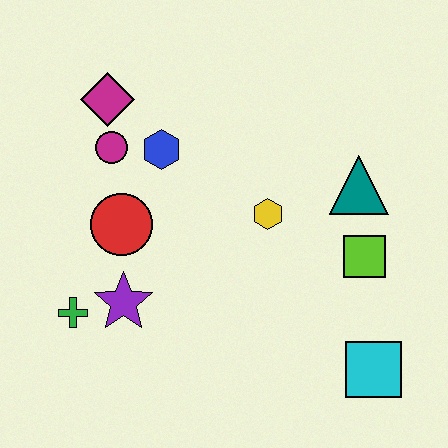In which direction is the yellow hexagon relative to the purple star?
The yellow hexagon is to the right of the purple star.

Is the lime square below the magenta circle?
Yes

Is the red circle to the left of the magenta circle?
No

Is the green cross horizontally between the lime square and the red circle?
No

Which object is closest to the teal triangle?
The lime square is closest to the teal triangle.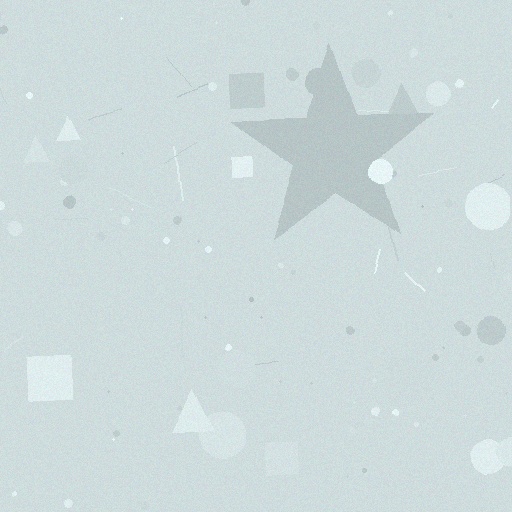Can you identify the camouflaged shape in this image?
The camouflaged shape is a star.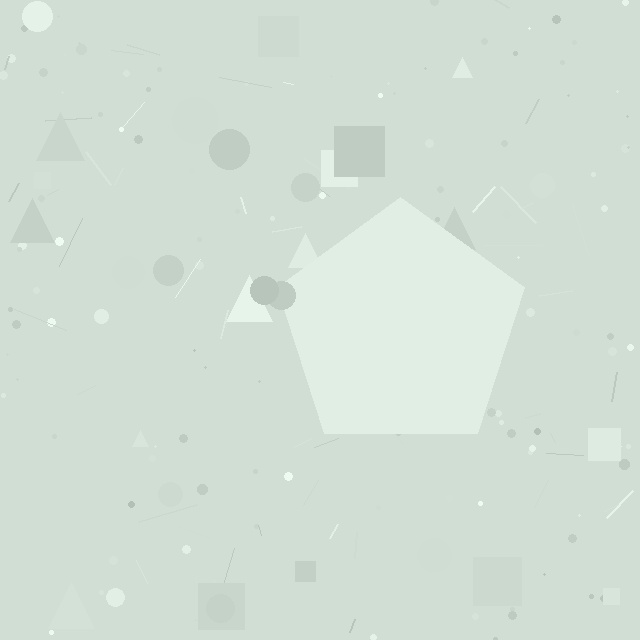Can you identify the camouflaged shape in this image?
The camouflaged shape is a pentagon.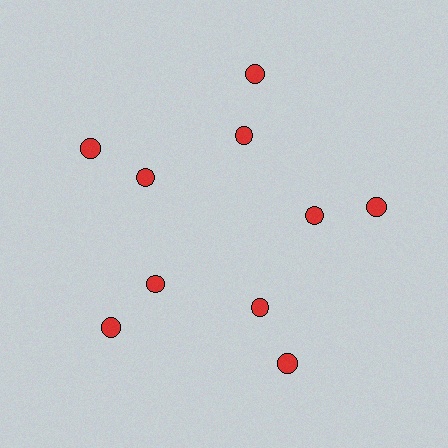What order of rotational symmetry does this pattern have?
This pattern has 5-fold rotational symmetry.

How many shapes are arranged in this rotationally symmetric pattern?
There are 10 shapes, arranged in 5 groups of 2.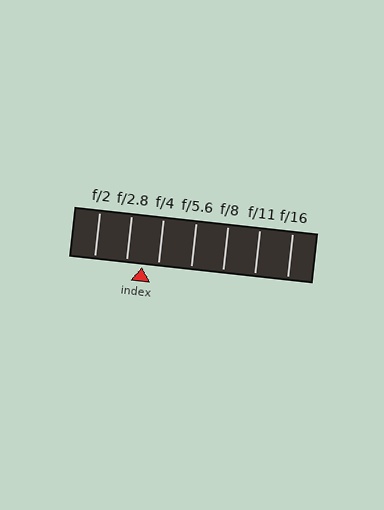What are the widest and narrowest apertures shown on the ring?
The widest aperture shown is f/2 and the narrowest is f/16.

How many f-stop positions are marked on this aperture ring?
There are 7 f-stop positions marked.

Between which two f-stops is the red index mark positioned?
The index mark is between f/2.8 and f/4.